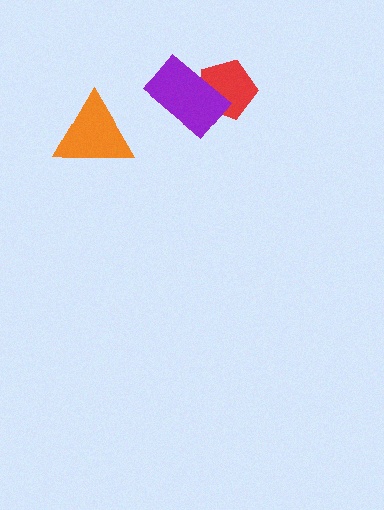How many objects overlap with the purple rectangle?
1 object overlaps with the purple rectangle.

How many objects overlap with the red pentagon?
1 object overlaps with the red pentagon.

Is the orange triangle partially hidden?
No, no other shape covers it.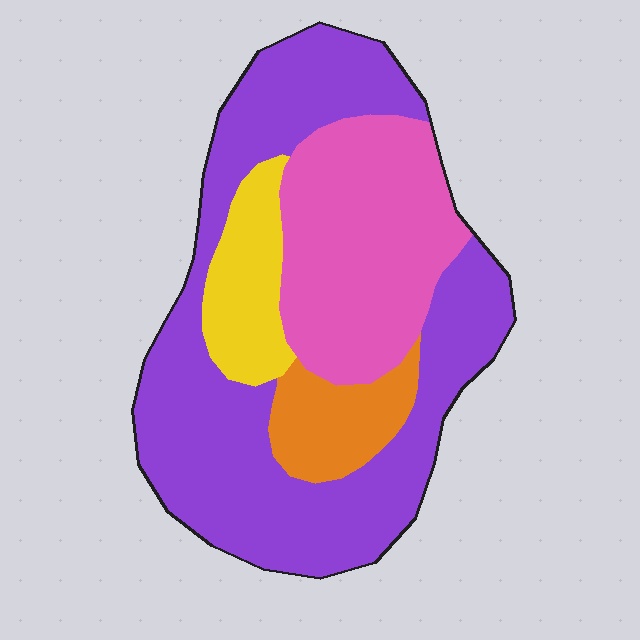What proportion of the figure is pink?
Pink takes up between a quarter and a half of the figure.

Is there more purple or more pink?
Purple.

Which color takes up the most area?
Purple, at roughly 55%.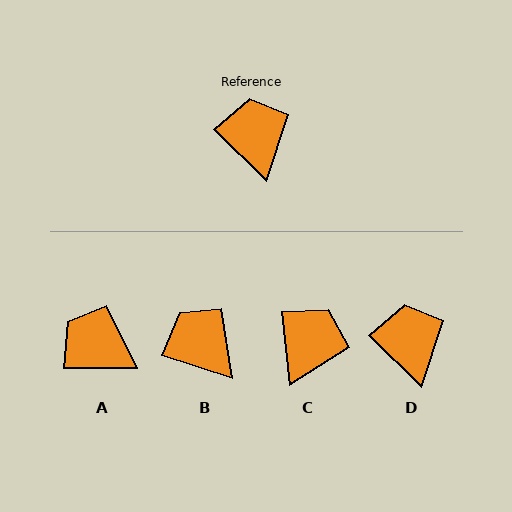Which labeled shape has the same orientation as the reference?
D.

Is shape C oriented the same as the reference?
No, it is off by about 39 degrees.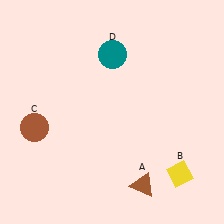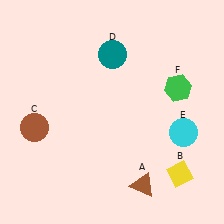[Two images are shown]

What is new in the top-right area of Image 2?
A green hexagon (F) was added in the top-right area of Image 2.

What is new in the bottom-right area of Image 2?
A cyan circle (E) was added in the bottom-right area of Image 2.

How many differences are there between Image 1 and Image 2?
There are 2 differences between the two images.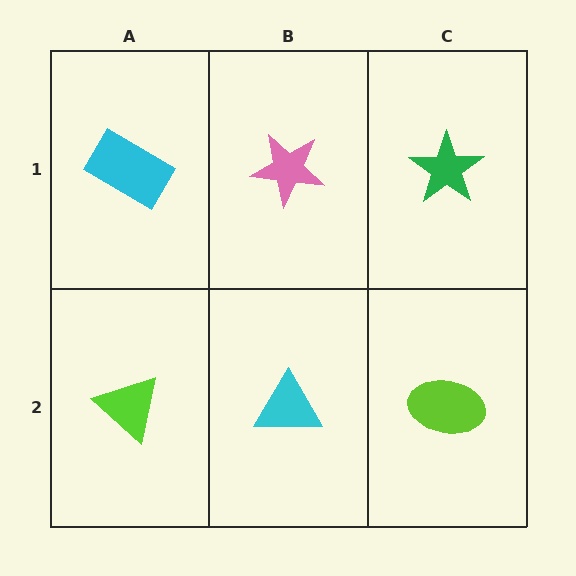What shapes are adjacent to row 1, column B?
A cyan triangle (row 2, column B), a cyan rectangle (row 1, column A), a green star (row 1, column C).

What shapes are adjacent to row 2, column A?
A cyan rectangle (row 1, column A), a cyan triangle (row 2, column B).